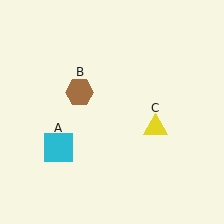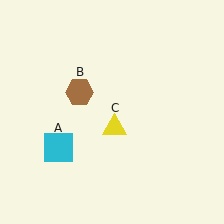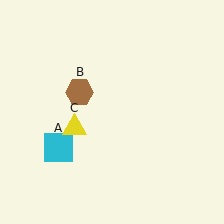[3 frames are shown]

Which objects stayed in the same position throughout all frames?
Cyan square (object A) and brown hexagon (object B) remained stationary.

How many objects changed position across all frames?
1 object changed position: yellow triangle (object C).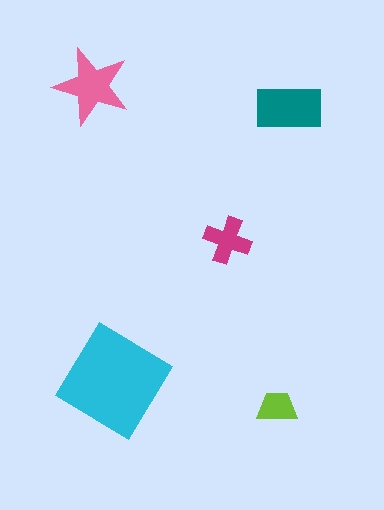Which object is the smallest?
The lime trapezoid.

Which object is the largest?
The cyan diamond.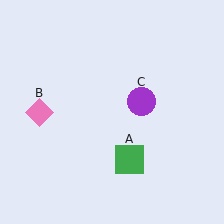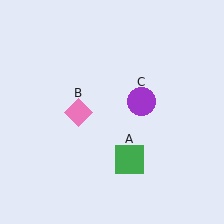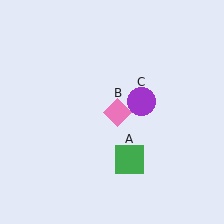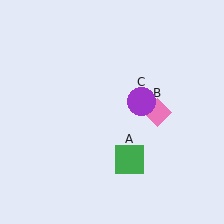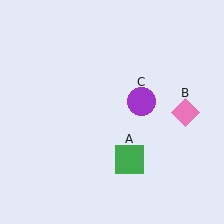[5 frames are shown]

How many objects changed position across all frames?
1 object changed position: pink diamond (object B).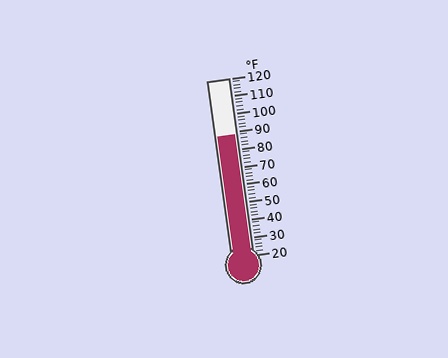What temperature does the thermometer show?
The thermometer shows approximately 88°F.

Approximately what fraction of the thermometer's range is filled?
The thermometer is filled to approximately 70% of its range.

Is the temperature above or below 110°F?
The temperature is below 110°F.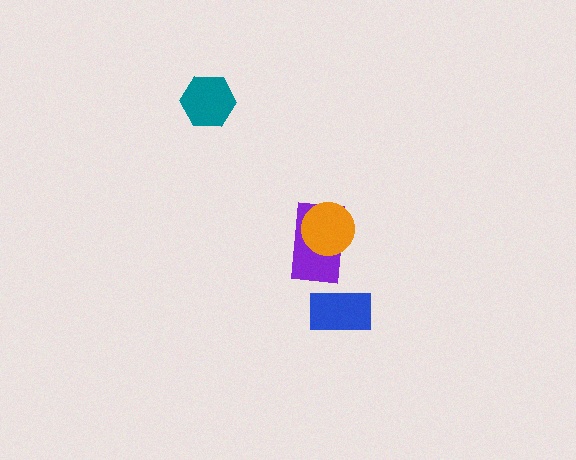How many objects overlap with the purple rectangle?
1 object overlaps with the purple rectangle.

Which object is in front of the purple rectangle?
The orange circle is in front of the purple rectangle.